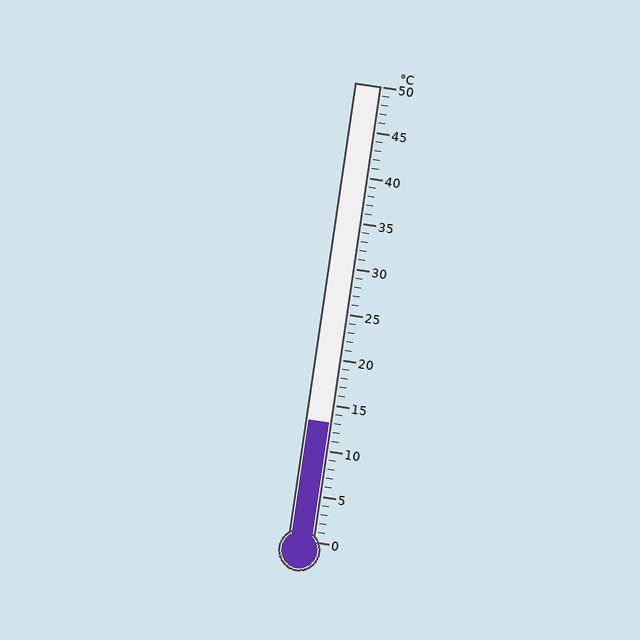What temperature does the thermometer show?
The thermometer shows approximately 13°C.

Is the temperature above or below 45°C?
The temperature is below 45°C.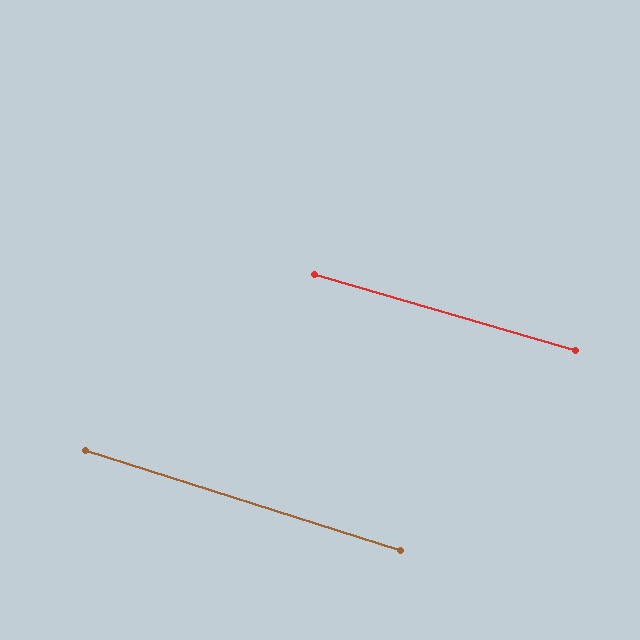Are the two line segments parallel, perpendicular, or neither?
Parallel — their directions differ by only 1.3°.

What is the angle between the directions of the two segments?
Approximately 1 degree.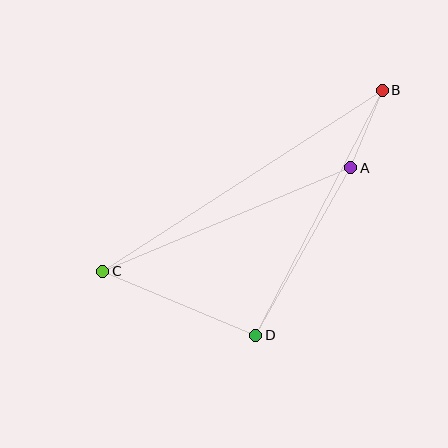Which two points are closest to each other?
Points A and B are closest to each other.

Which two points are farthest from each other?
Points B and C are farthest from each other.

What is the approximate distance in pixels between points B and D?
The distance between B and D is approximately 275 pixels.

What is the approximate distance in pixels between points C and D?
The distance between C and D is approximately 165 pixels.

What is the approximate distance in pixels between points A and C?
The distance between A and C is approximately 269 pixels.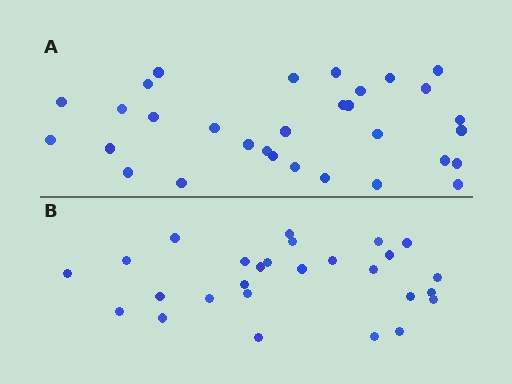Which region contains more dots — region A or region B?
Region A (the top region) has more dots.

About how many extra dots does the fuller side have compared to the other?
Region A has about 4 more dots than region B.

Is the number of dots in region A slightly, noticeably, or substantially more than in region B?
Region A has only slightly more — the two regions are fairly close. The ratio is roughly 1.1 to 1.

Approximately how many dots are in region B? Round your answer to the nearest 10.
About 30 dots. (The exact count is 27, which rounds to 30.)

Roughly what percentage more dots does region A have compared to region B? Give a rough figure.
About 15% more.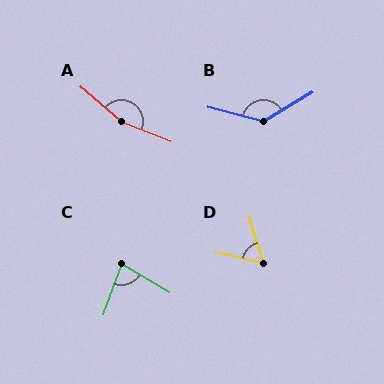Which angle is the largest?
A, at approximately 160 degrees.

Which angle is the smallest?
D, at approximately 59 degrees.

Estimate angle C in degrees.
Approximately 79 degrees.